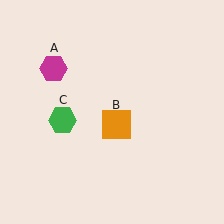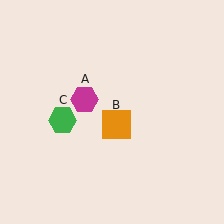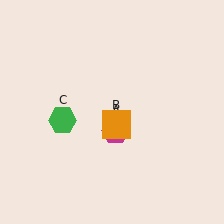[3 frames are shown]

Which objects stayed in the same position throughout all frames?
Orange square (object B) and green hexagon (object C) remained stationary.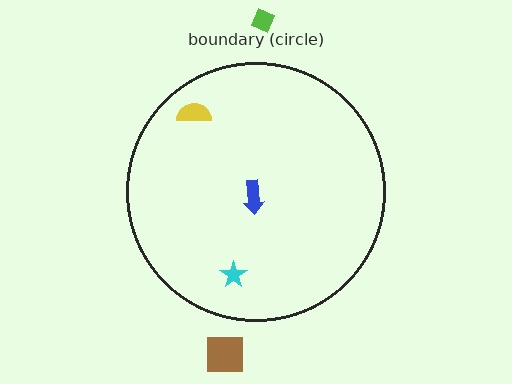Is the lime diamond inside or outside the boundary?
Outside.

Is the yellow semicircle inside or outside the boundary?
Inside.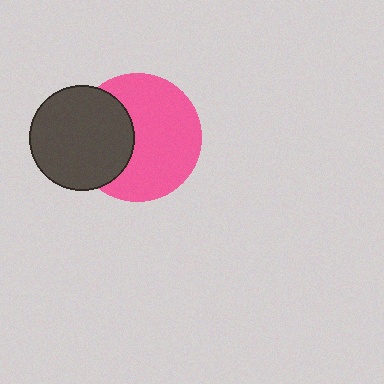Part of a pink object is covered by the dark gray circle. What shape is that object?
It is a circle.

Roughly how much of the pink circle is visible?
Most of it is visible (roughly 65%).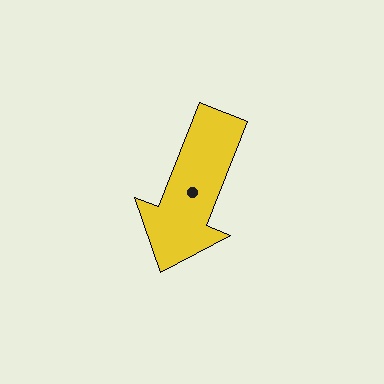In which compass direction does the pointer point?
South.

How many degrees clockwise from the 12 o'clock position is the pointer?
Approximately 202 degrees.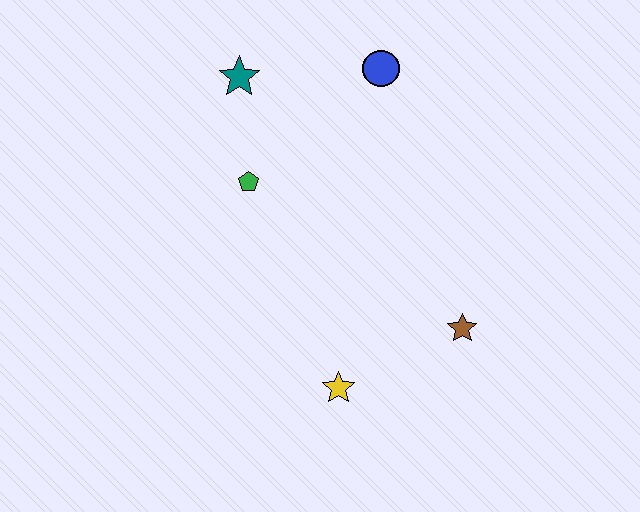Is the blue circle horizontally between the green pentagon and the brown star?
Yes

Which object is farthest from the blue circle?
The yellow star is farthest from the blue circle.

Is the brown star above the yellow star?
Yes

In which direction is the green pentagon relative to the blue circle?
The green pentagon is to the left of the blue circle.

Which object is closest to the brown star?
The yellow star is closest to the brown star.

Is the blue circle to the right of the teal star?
Yes